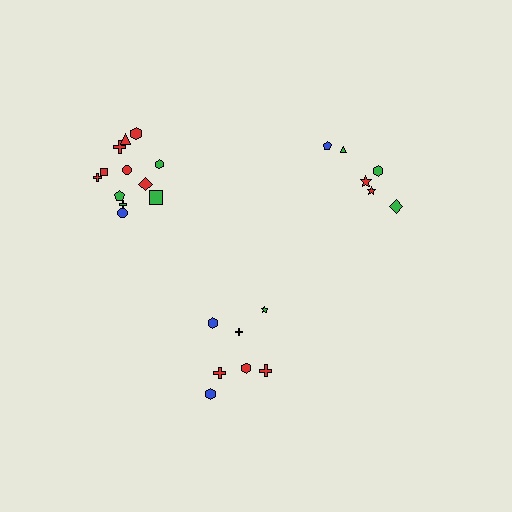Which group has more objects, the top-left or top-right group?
The top-left group.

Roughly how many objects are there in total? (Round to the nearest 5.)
Roughly 25 objects in total.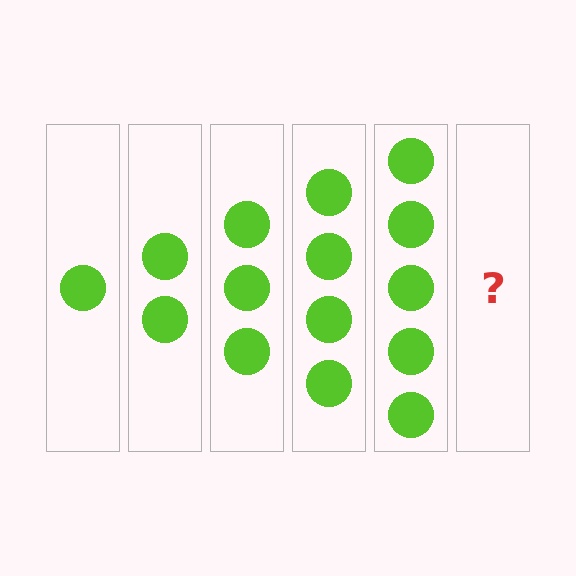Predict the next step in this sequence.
The next step is 6 circles.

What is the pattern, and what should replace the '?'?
The pattern is that each step adds one more circle. The '?' should be 6 circles.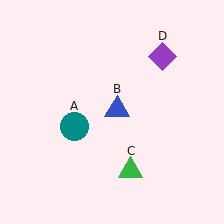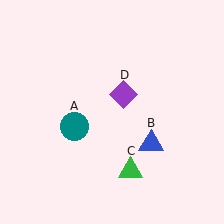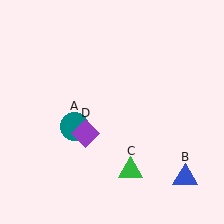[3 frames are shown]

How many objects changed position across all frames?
2 objects changed position: blue triangle (object B), purple diamond (object D).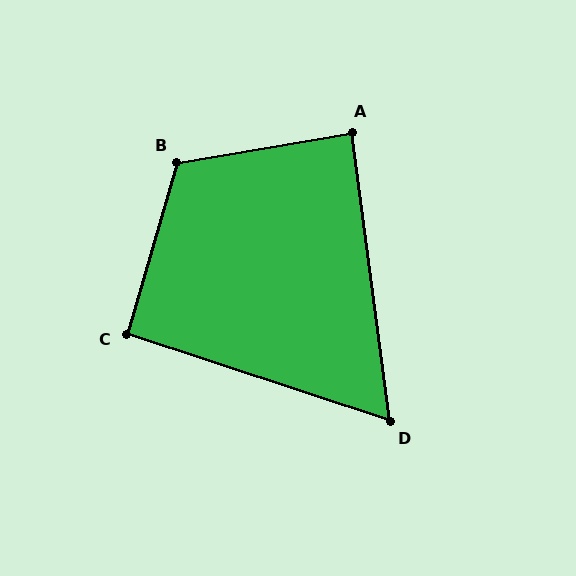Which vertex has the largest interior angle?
B, at approximately 116 degrees.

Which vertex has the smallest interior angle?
D, at approximately 64 degrees.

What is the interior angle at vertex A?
Approximately 88 degrees (approximately right).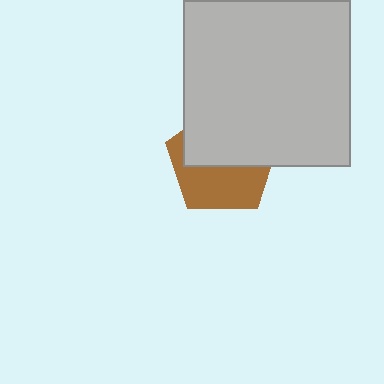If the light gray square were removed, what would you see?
You would see the complete brown pentagon.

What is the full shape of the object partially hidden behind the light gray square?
The partially hidden object is a brown pentagon.